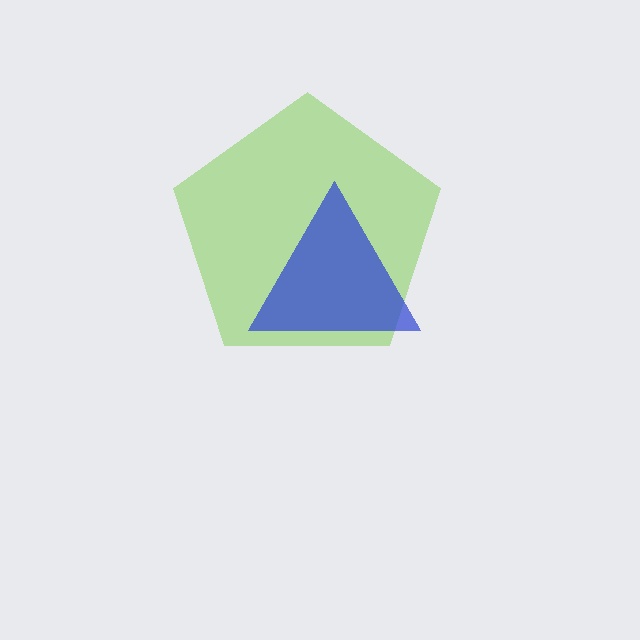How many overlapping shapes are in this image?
There are 2 overlapping shapes in the image.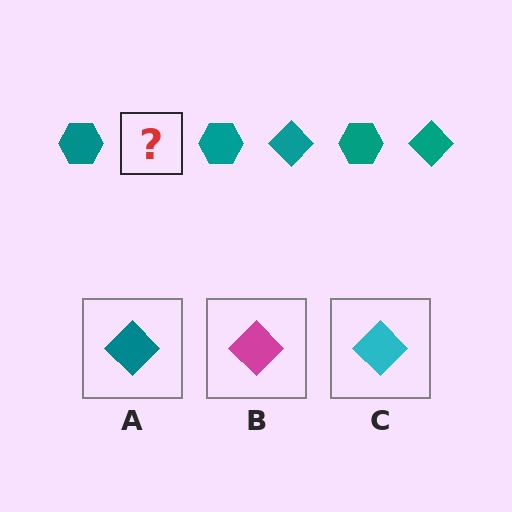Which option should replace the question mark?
Option A.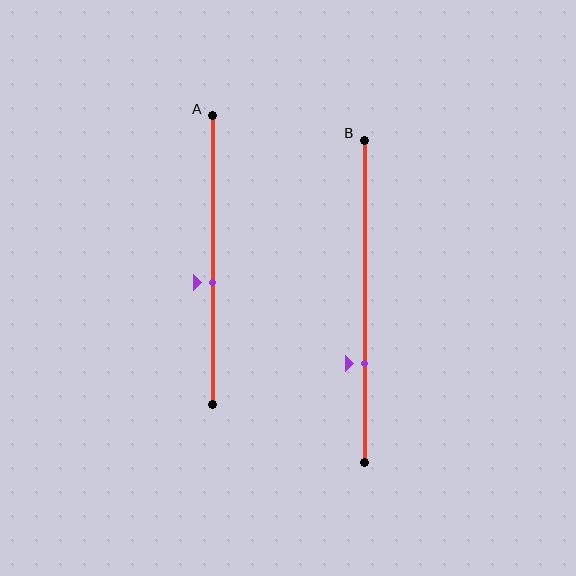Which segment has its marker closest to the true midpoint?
Segment A has its marker closest to the true midpoint.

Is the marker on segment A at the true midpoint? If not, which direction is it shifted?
No, the marker on segment A is shifted downward by about 8% of the segment length.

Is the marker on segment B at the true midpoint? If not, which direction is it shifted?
No, the marker on segment B is shifted downward by about 19% of the segment length.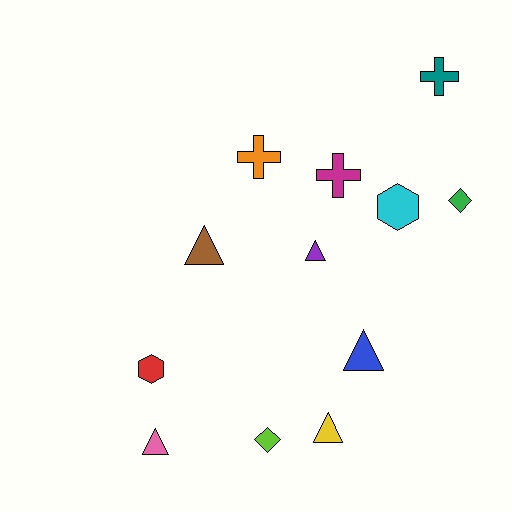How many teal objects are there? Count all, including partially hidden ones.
There is 1 teal object.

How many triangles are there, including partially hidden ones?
There are 5 triangles.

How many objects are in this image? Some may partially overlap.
There are 12 objects.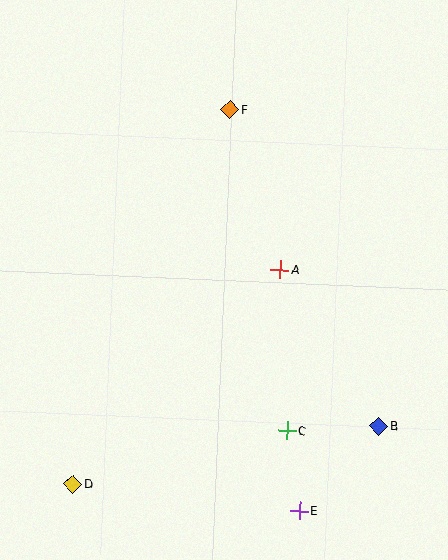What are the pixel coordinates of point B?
Point B is at (379, 426).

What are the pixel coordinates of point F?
Point F is at (230, 109).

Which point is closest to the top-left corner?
Point F is closest to the top-left corner.